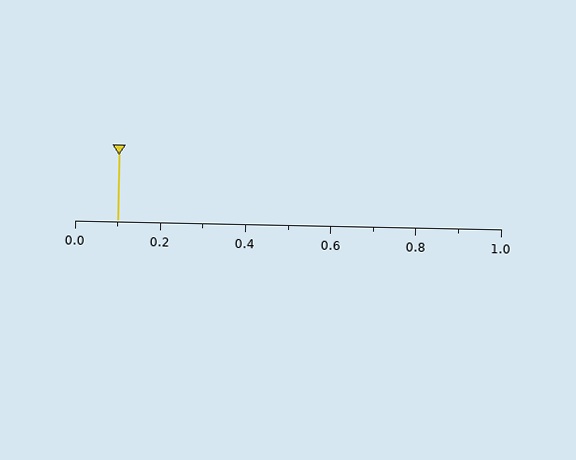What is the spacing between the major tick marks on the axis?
The major ticks are spaced 0.2 apart.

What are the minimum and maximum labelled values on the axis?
The axis runs from 0.0 to 1.0.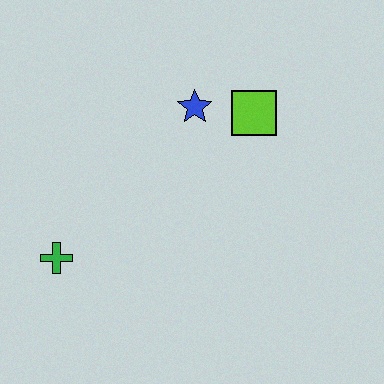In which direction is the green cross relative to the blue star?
The green cross is below the blue star.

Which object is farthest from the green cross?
The lime square is farthest from the green cross.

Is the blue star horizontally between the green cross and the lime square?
Yes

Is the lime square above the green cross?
Yes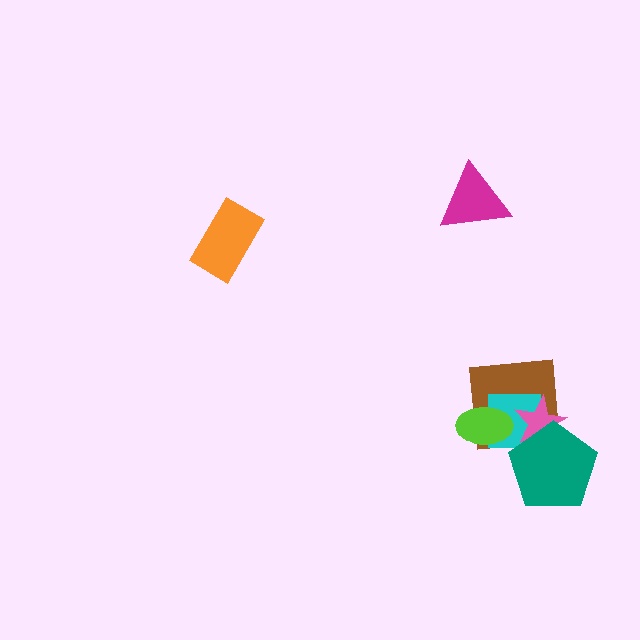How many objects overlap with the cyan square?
4 objects overlap with the cyan square.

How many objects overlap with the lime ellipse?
2 objects overlap with the lime ellipse.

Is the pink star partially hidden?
Yes, it is partially covered by another shape.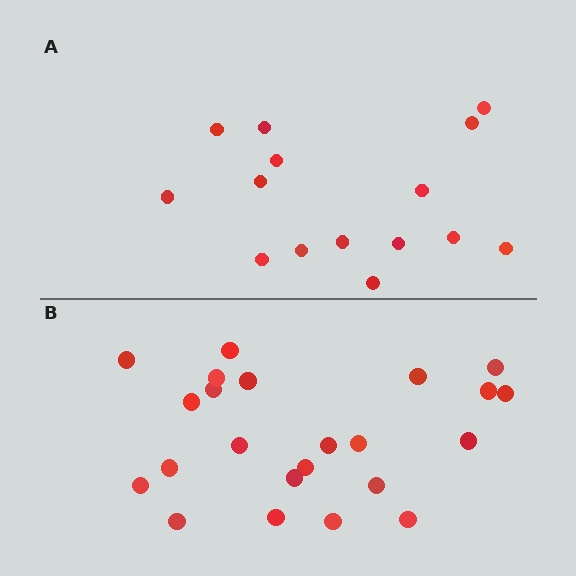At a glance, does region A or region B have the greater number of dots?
Region B (the bottom region) has more dots.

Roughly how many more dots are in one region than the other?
Region B has roughly 8 or so more dots than region A.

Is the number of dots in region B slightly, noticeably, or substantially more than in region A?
Region B has substantially more. The ratio is roughly 1.5 to 1.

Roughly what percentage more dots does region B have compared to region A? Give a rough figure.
About 55% more.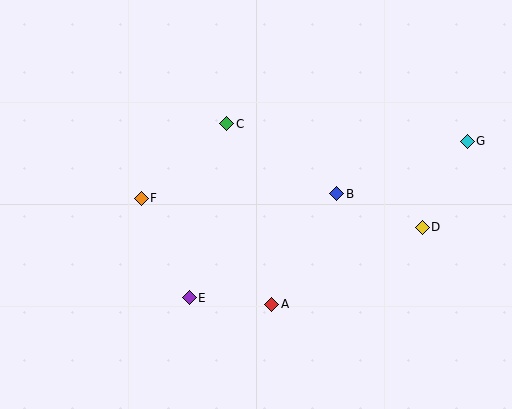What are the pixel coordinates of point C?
Point C is at (227, 124).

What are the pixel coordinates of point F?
Point F is at (141, 198).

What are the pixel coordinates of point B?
Point B is at (337, 194).